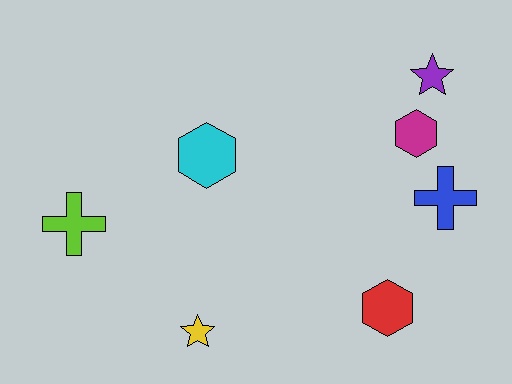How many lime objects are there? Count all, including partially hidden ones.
There is 1 lime object.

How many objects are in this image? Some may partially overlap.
There are 7 objects.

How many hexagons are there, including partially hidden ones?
There are 3 hexagons.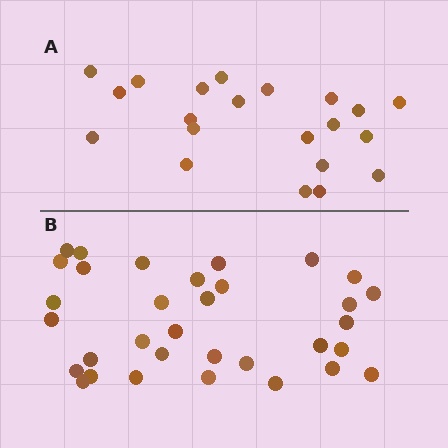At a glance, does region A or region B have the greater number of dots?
Region B (the bottom region) has more dots.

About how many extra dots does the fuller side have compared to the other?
Region B has roughly 12 or so more dots than region A.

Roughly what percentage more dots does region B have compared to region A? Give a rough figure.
About 55% more.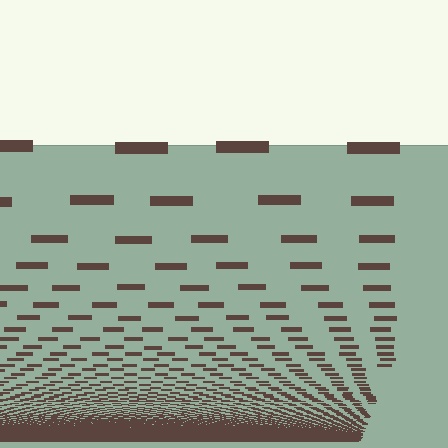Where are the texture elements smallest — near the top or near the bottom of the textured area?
Near the bottom.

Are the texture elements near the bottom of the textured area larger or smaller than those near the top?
Smaller. The gradient is inverted — elements near the bottom are smaller and denser.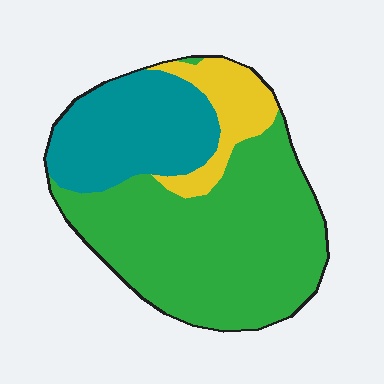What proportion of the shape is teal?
Teal takes up between a quarter and a half of the shape.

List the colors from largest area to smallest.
From largest to smallest: green, teal, yellow.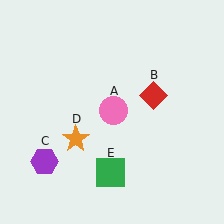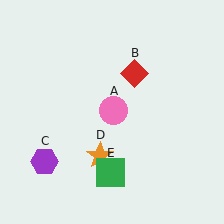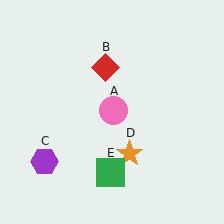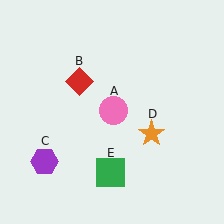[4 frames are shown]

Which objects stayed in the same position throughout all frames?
Pink circle (object A) and purple hexagon (object C) and green square (object E) remained stationary.